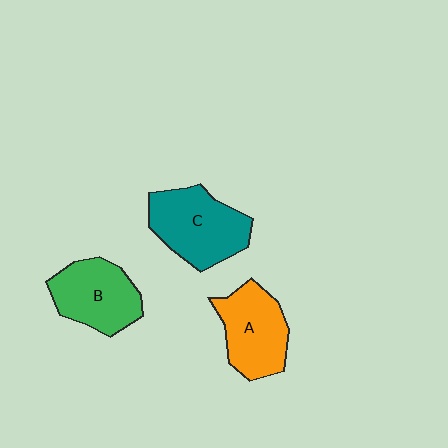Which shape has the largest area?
Shape C (teal).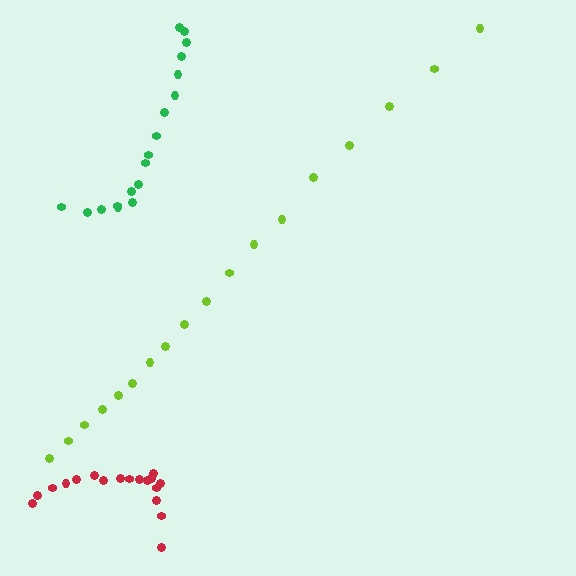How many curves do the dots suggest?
There are 3 distinct paths.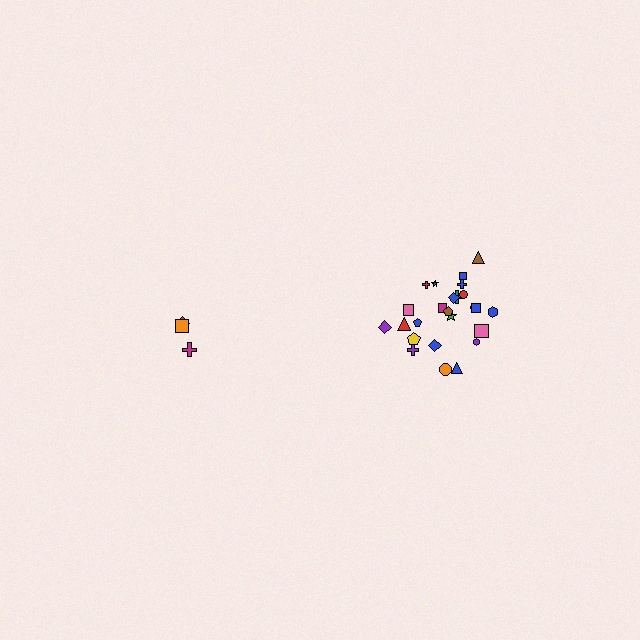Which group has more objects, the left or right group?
The right group.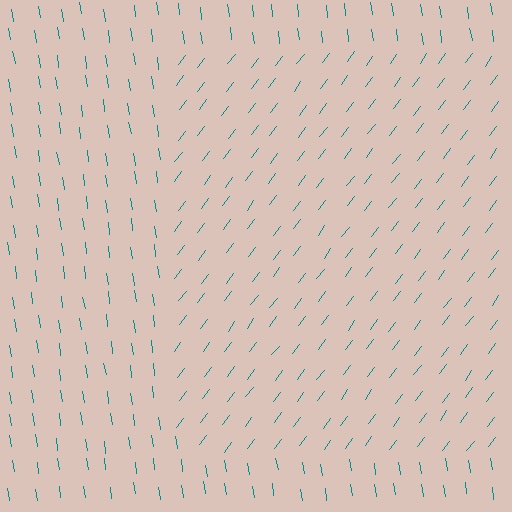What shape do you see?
I see a rectangle.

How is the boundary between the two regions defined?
The boundary is defined purely by a change in line orientation (approximately 45 degrees difference). All lines are the same color and thickness.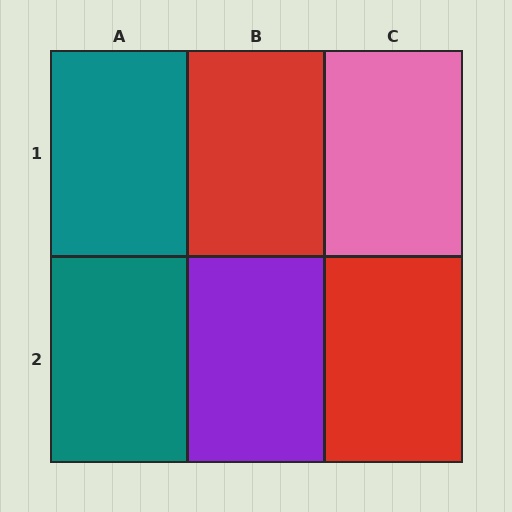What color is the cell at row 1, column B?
Red.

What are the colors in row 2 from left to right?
Teal, purple, red.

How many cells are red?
2 cells are red.